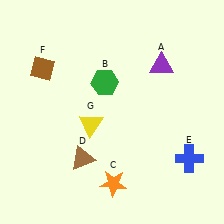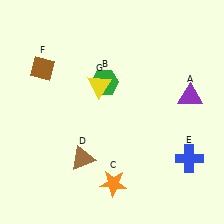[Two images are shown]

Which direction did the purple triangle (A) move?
The purple triangle (A) moved down.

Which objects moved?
The objects that moved are: the purple triangle (A), the yellow triangle (G).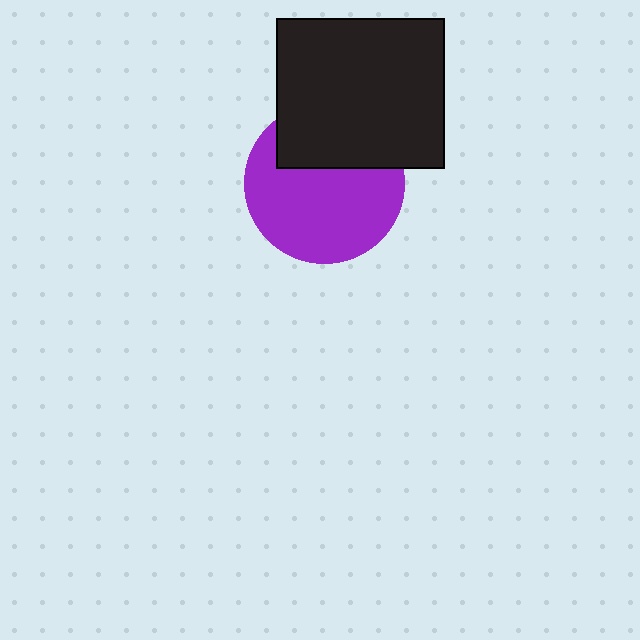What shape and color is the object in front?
The object in front is a black rectangle.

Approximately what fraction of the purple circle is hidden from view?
Roughly 34% of the purple circle is hidden behind the black rectangle.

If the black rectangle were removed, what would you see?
You would see the complete purple circle.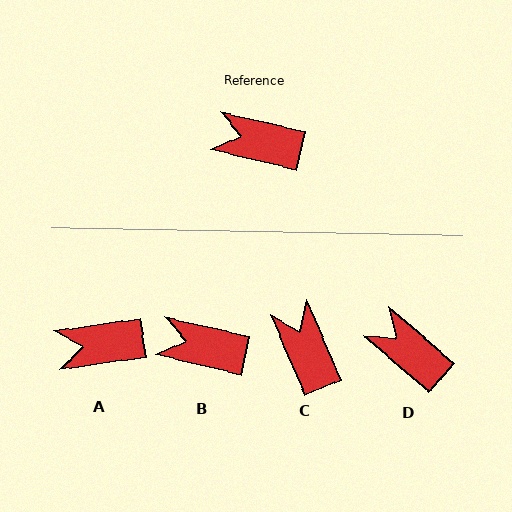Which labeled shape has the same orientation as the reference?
B.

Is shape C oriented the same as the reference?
No, it is off by about 54 degrees.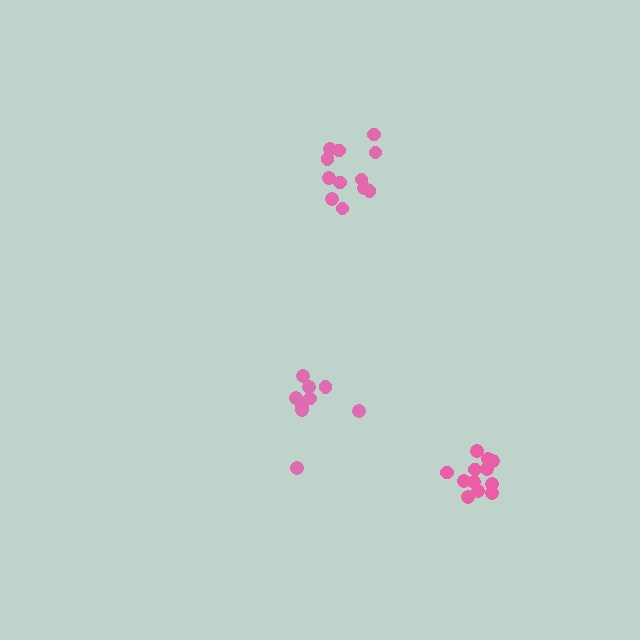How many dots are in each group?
Group 1: 12 dots, Group 2: 9 dots, Group 3: 12 dots (33 total).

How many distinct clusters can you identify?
There are 3 distinct clusters.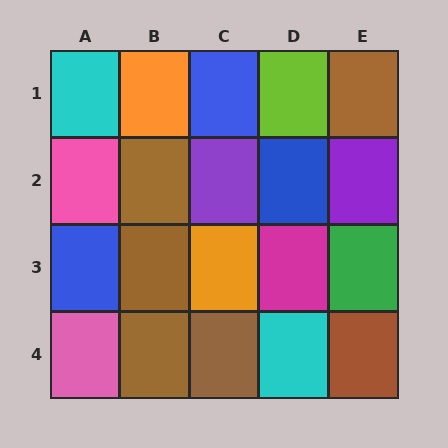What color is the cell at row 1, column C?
Blue.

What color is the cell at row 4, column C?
Brown.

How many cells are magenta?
1 cell is magenta.